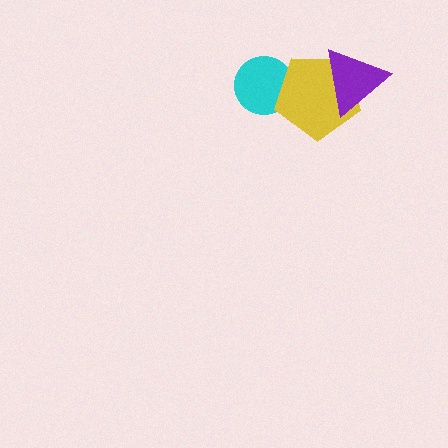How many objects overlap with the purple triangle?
1 object overlaps with the purple triangle.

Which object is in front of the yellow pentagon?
The purple triangle is in front of the yellow pentagon.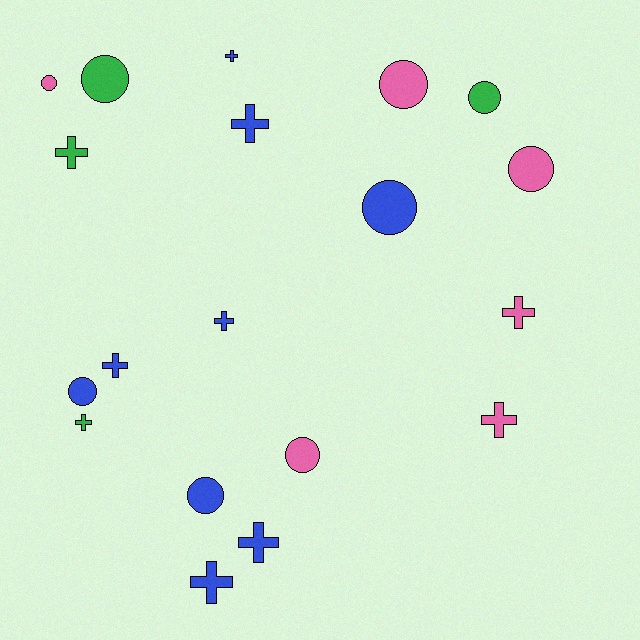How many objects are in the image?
There are 19 objects.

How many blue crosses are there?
There are 6 blue crosses.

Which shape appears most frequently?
Cross, with 10 objects.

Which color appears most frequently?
Blue, with 9 objects.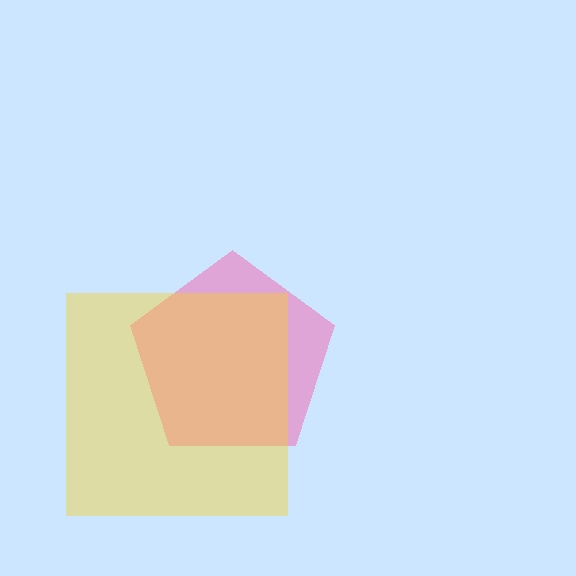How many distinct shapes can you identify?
There are 2 distinct shapes: a pink pentagon, a yellow square.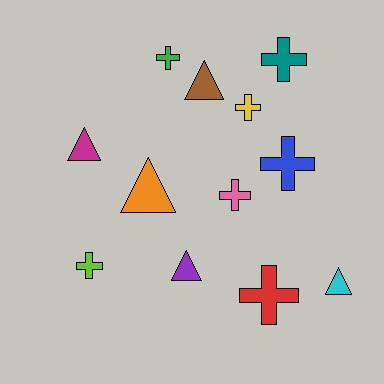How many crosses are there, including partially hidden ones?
There are 7 crosses.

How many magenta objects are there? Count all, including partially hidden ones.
There is 1 magenta object.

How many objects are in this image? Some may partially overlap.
There are 12 objects.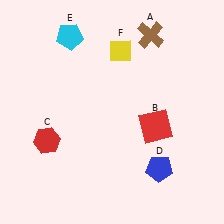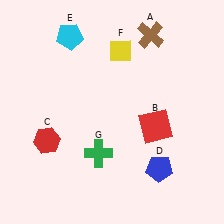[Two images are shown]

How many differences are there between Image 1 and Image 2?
There is 1 difference between the two images.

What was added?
A green cross (G) was added in Image 2.